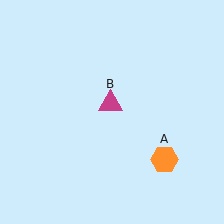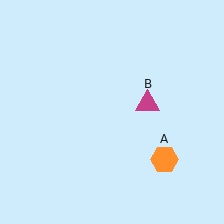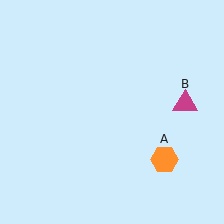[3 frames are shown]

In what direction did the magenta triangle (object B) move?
The magenta triangle (object B) moved right.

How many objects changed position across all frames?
1 object changed position: magenta triangle (object B).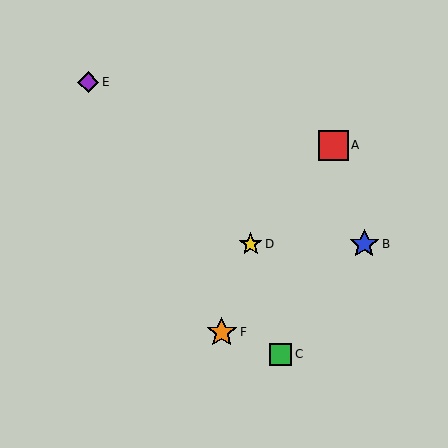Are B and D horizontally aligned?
Yes, both are at y≈244.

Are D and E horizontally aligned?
No, D is at y≈244 and E is at y≈83.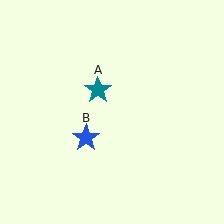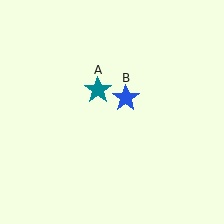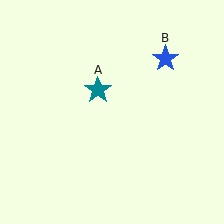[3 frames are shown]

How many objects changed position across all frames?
1 object changed position: blue star (object B).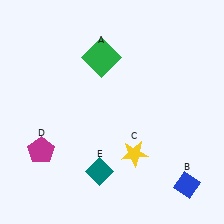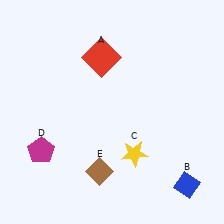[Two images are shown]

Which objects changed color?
A changed from green to red. E changed from teal to brown.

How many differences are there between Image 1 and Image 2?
There are 2 differences between the two images.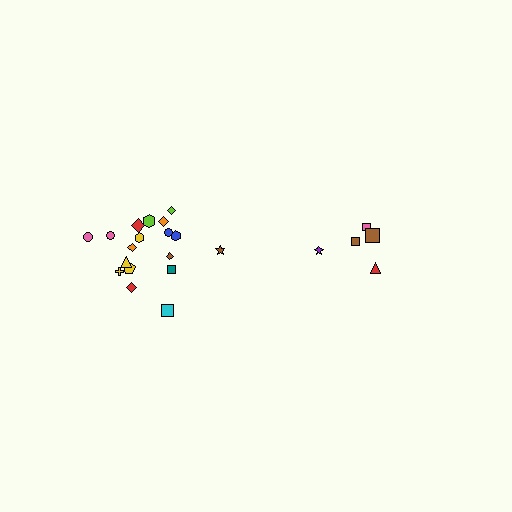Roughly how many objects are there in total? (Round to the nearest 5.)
Roughly 25 objects in total.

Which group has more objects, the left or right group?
The left group.